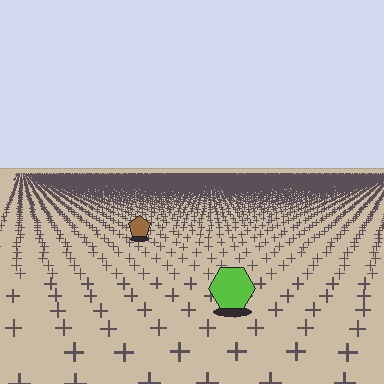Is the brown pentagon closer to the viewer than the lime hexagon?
No. The lime hexagon is closer — you can tell from the texture gradient: the ground texture is coarser near it.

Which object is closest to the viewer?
The lime hexagon is closest. The texture marks near it are larger and more spread out.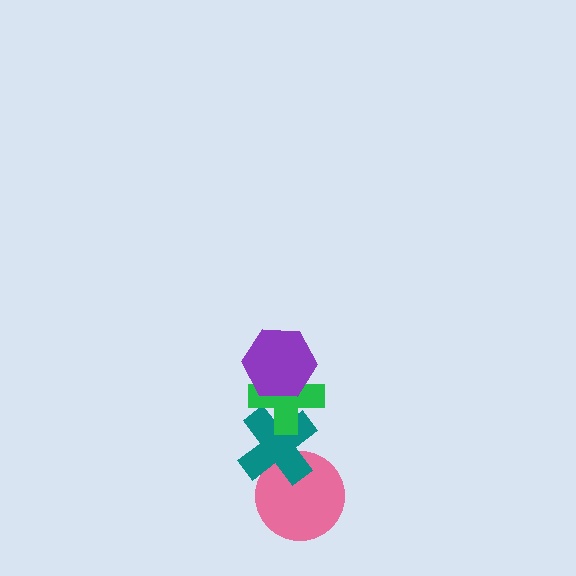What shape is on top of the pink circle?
The teal cross is on top of the pink circle.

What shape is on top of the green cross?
The purple hexagon is on top of the green cross.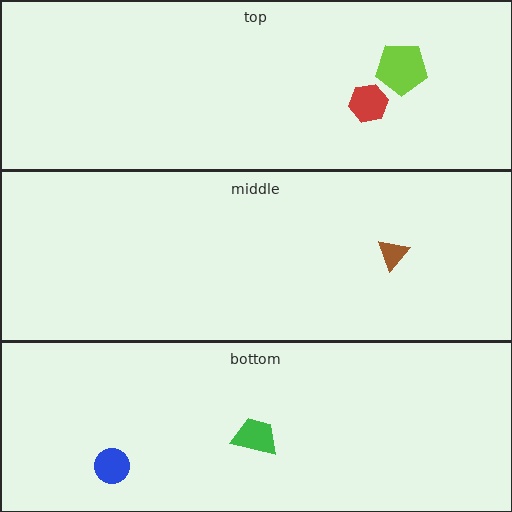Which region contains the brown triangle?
The middle region.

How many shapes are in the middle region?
1.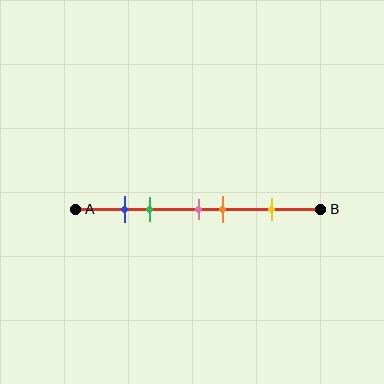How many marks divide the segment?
There are 5 marks dividing the segment.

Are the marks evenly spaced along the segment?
No, the marks are not evenly spaced.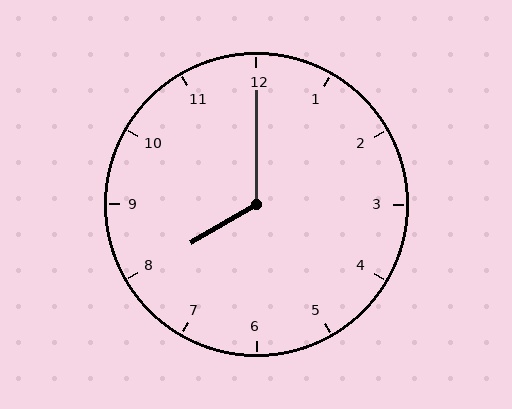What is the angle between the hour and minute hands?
Approximately 120 degrees.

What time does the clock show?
8:00.